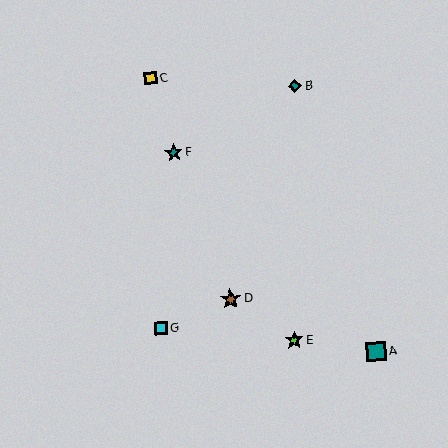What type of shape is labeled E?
Shape E is a lime star.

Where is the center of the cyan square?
The center of the cyan square is at (161, 328).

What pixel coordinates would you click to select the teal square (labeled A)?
Click at (376, 351) to select the teal square A.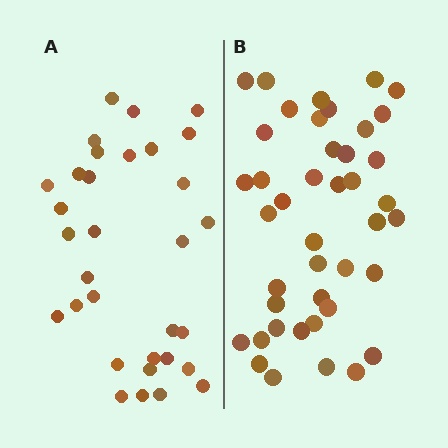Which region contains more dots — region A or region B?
Region B (the right region) has more dots.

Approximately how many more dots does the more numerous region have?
Region B has roughly 10 or so more dots than region A.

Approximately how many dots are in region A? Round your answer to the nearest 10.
About 30 dots. (The exact count is 32, which rounds to 30.)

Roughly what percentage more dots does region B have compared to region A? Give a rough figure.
About 30% more.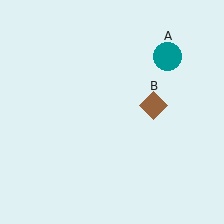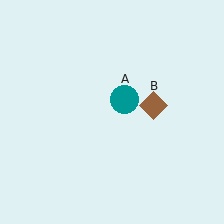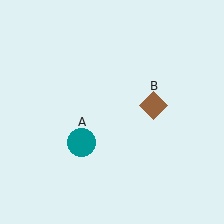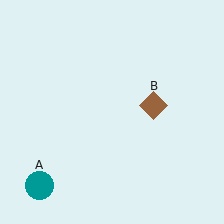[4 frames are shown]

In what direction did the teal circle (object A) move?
The teal circle (object A) moved down and to the left.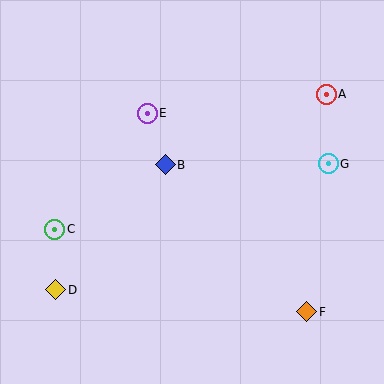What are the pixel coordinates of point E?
Point E is at (147, 113).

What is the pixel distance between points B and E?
The distance between B and E is 54 pixels.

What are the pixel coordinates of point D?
Point D is at (56, 290).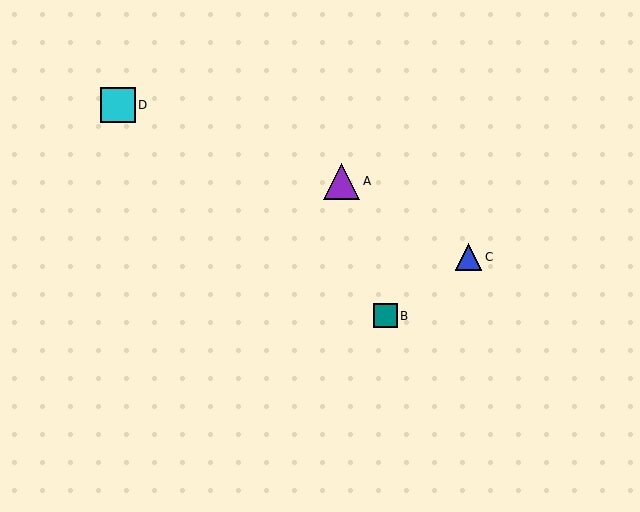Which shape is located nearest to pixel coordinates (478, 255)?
The blue triangle (labeled C) at (468, 257) is nearest to that location.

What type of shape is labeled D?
Shape D is a cyan square.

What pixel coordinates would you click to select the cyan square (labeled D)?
Click at (118, 105) to select the cyan square D.